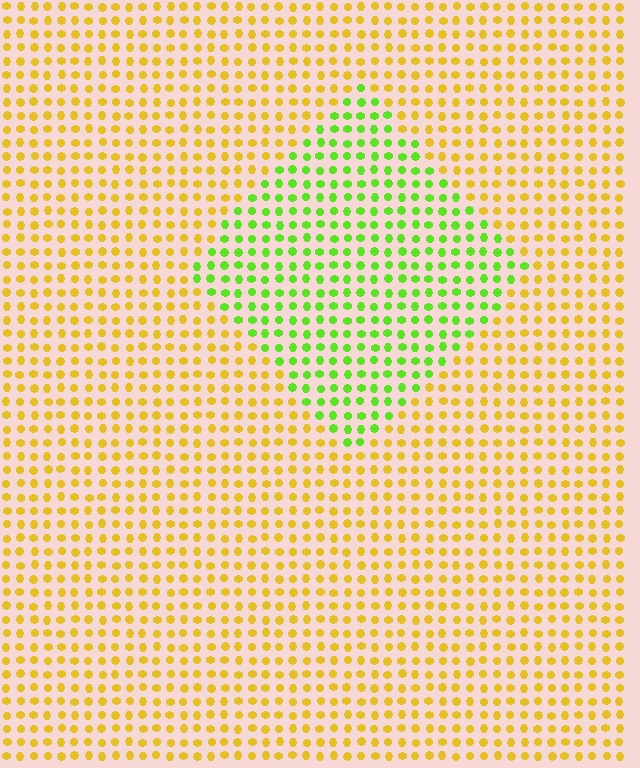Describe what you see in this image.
The image is filled with small yellow elements in a uniform arrangement. A diamond-shaped region is visible where the elements are tinted to a slightly different hue, forming a subtle color boundary.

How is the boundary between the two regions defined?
The boundary is defined purely by a slight shift in hue (about 55 degrees). Spacing, size, and orientation are identical on both sides.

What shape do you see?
I see a diamond.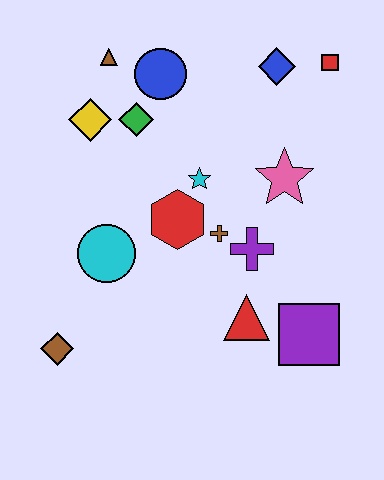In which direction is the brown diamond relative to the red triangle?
The brown diamond is to the left of the red triangle.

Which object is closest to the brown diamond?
The cyan circle is closest to the brown diamond.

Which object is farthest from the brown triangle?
The purple square is farthest from the brown triangle.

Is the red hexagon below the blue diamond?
Yes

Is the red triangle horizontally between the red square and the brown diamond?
Yes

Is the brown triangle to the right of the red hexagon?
No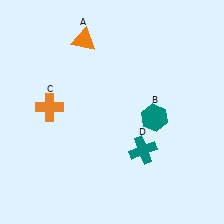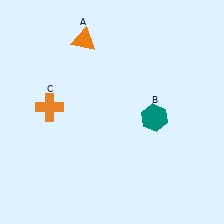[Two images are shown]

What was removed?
The teal cross (D) was removed in Image 2.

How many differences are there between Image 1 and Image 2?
There is 1 difference between the two images.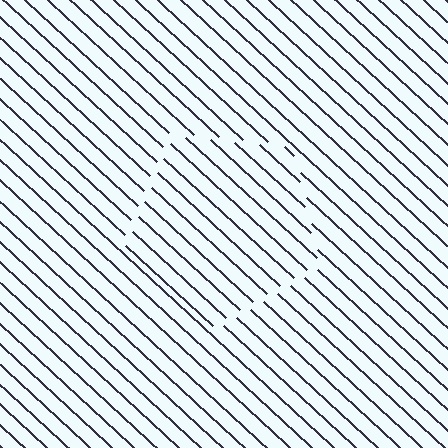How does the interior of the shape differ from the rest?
The interior of the shape contains the same grating, shifted by half a period — the contour is defined by the phase discontinuity where line-ends from the inner and outer gratings abut.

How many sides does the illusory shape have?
5 sides — the line-ends trace a pentagon.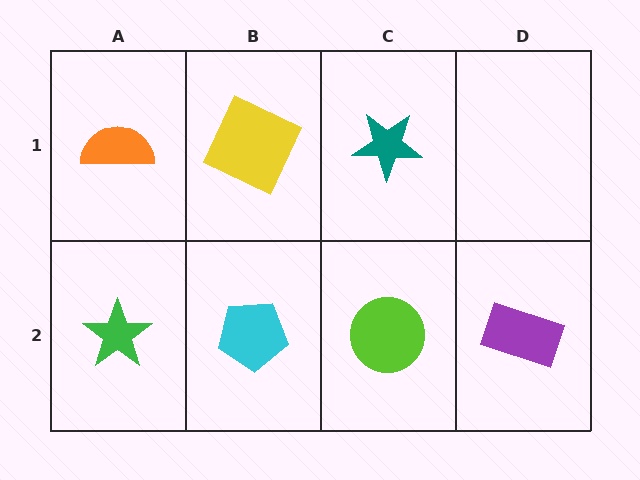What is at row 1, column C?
A teal star.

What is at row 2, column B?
A cyan pentagon.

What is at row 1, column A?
An orange semicircle.